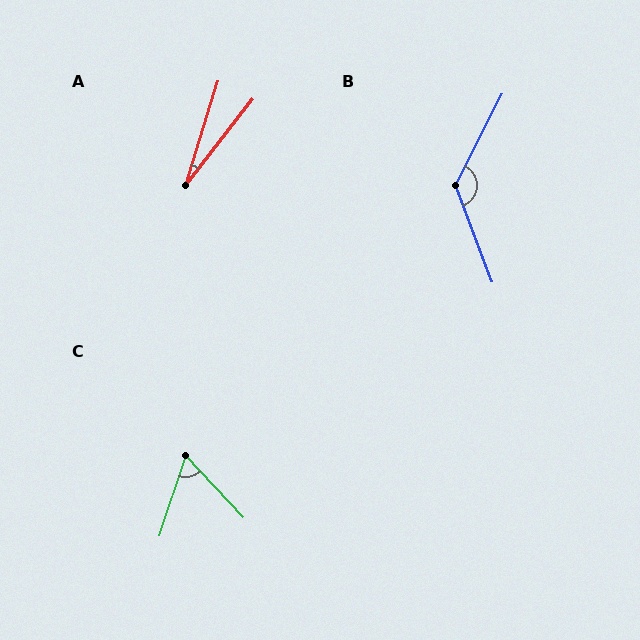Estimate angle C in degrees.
Approximately 61 degrees.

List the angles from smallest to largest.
A (21°), C (61°), B (133°).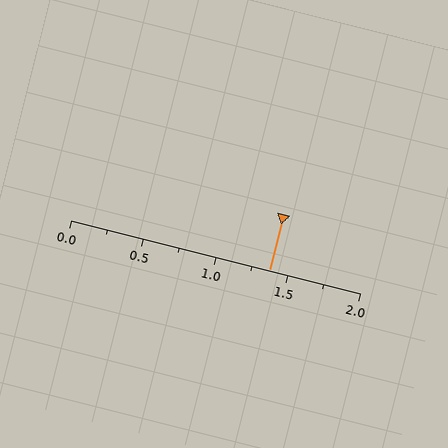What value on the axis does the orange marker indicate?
The marker indicates approximately 1.38.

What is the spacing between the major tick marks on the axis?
The major ticks are spaced 0.5 apart.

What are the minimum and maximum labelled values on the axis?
The axis runs from 0.0 to 2.0.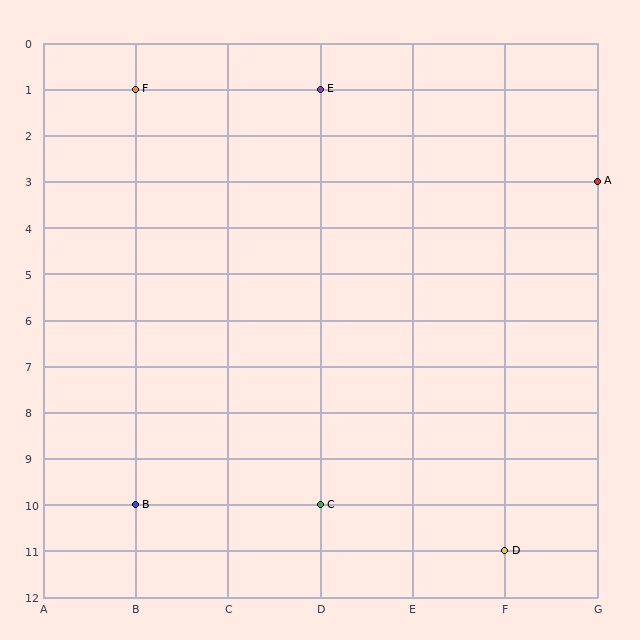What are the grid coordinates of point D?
Point D is at grid coordinates (F, 11).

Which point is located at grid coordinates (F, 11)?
Point D is at (F, 11).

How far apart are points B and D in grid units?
Points B and D are 4 columns and 1 row apart (about 4.1 grid units diagonally).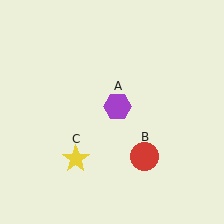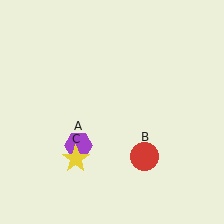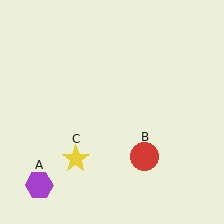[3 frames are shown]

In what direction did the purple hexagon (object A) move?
The purple hexagon (object A) moved down and to the left.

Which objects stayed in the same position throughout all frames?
Red circle (object B) and yellow star (object C) remained stationary.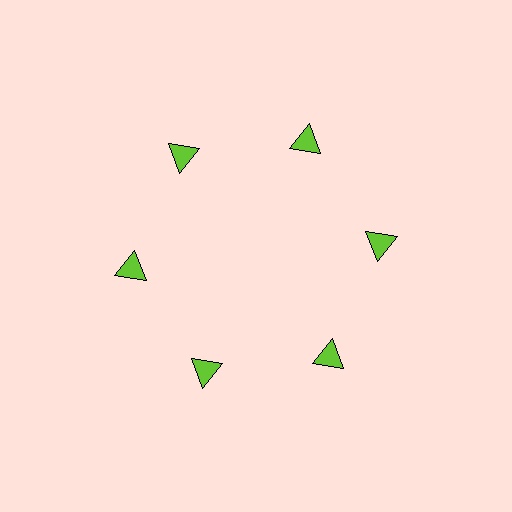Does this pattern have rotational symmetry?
Yes, this pattern has 6-fold rotational symmetry. It looks the same after rotating 60 degrees around the center.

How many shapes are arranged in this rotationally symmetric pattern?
There are 6 shapes, arranged in 6 groups of 1.